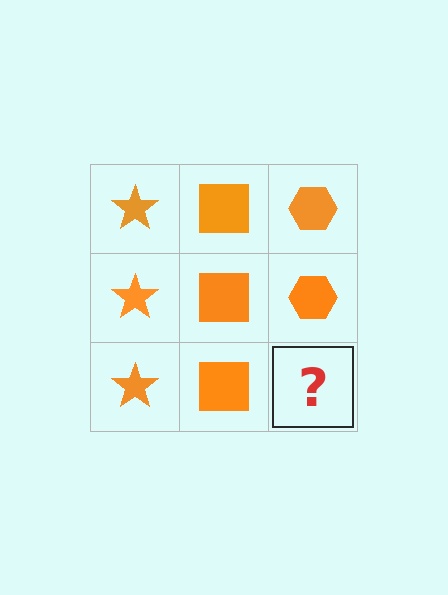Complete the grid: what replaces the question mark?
The question mark should be replaced with an orange hexagon.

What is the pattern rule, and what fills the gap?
The rule is that each column has a consistent shape. The gap should be filled with an orange hexagon.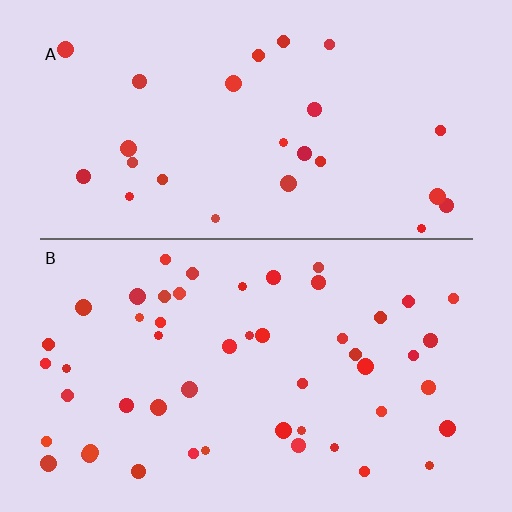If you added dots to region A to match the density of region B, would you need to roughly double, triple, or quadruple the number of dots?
Approximately double.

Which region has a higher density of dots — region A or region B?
B (the bottom).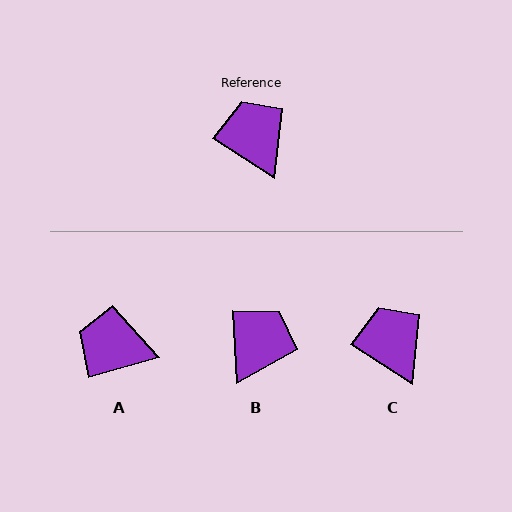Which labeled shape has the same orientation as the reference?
C.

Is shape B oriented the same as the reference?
No, it is off by about 55 degrees.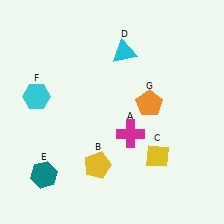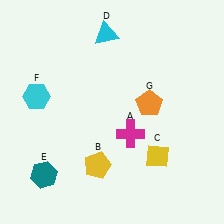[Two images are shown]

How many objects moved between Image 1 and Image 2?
1 object moved between the two images.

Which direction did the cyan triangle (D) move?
The cyan triangle (D) moved up.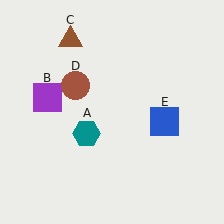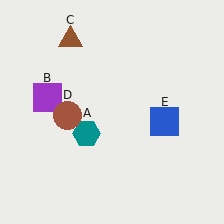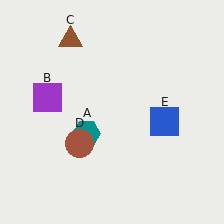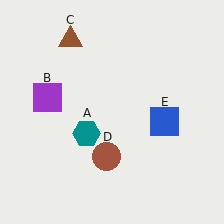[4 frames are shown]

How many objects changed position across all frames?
1 object changed position: brown circle (object D).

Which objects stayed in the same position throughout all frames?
Teal hexagon (object A) and purple square (object B) and brown triangle (object C) and blue square (object E) remained stationary.